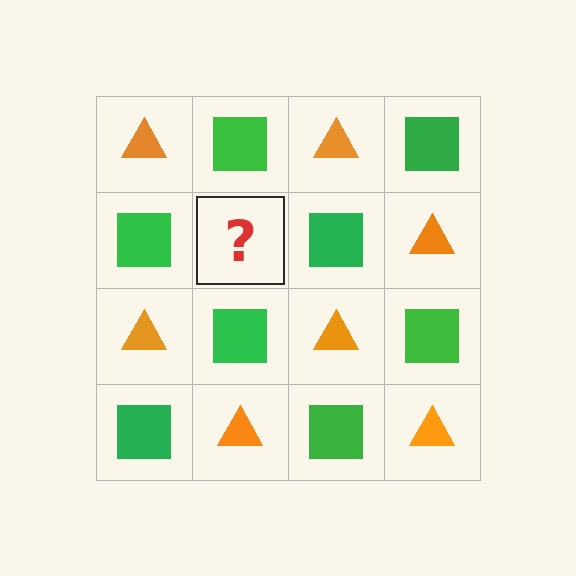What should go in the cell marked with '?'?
The missing cell should contain an orange triangle.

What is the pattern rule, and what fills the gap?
The rule is that it alternates orange triangle and green square in a checkerboard pattern. The gap should be filled with an orange triangle.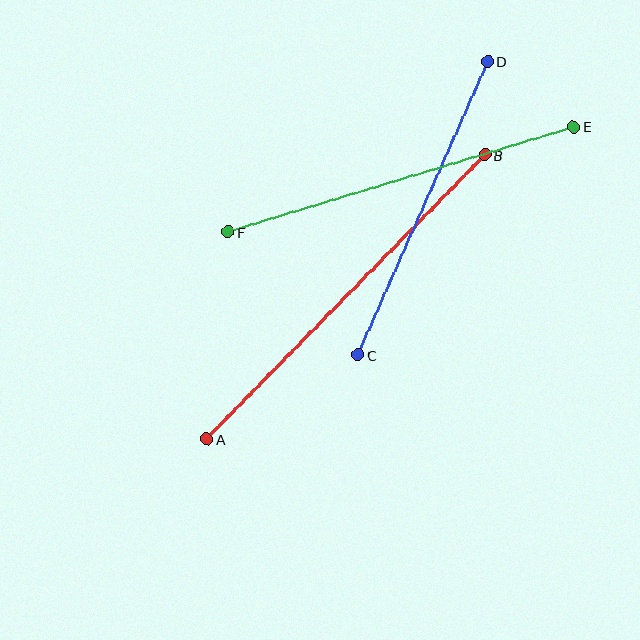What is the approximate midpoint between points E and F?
The midpoint is at approximately (401, 179) pixels.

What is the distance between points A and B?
The distance is approximately 398 pixels.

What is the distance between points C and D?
The distance is approximately 321 pixels.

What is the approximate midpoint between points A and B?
The midpoint is at approximately (346, 297) pixels.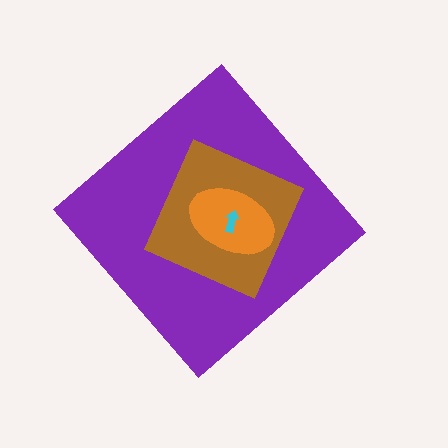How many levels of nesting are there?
4.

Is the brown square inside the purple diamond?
Yes.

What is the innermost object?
The cyan arrow.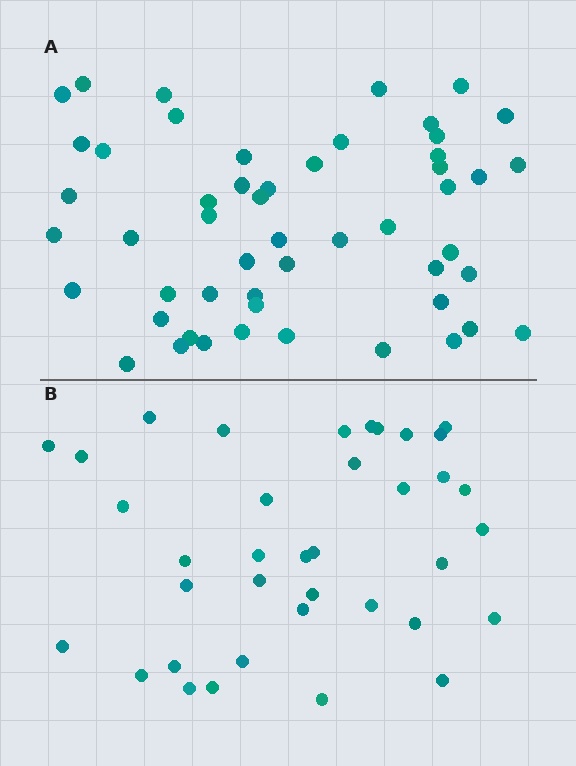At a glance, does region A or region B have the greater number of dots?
Region A (the top region) has more dots.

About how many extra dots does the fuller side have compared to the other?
Region A has approximately 15 more dots than region B.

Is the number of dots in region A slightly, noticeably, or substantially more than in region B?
Region A has noticeably more, but not dramatically so. The ratio is roughly 1.4 to 1.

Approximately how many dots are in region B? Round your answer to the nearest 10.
About 40 dots. (The exact count is 37, which rounds to 40.)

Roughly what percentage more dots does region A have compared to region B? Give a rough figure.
About 40% more.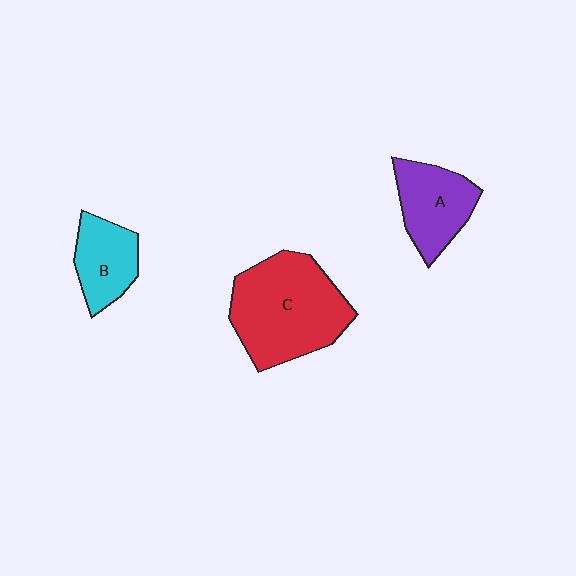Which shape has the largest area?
Shape C (red).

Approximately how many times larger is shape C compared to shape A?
Approximately 1.8 times.